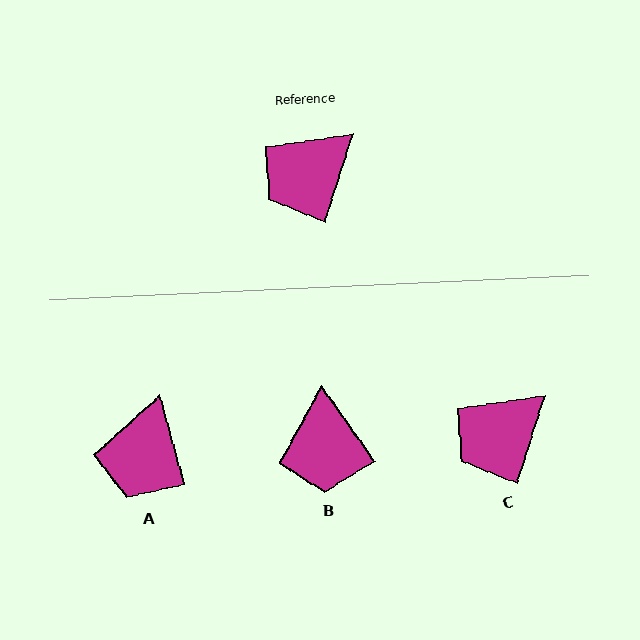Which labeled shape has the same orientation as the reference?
C.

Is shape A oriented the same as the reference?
No, it is off by about 34 degrees.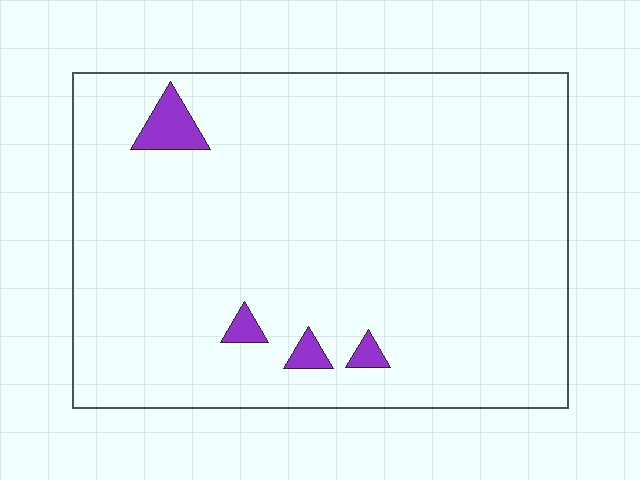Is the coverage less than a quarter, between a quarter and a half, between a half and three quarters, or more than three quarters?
Less than a quarter.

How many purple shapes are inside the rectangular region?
4.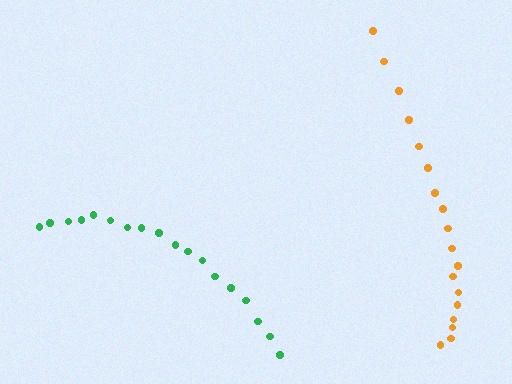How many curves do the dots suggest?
There are 2 distinct paths.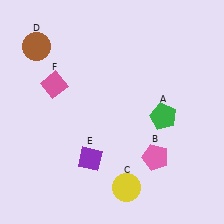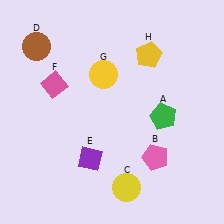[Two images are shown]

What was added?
A yellow circle (G), a yellow pentagon (H) were added in Image 2.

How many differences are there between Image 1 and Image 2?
There are 2 differences between the two images.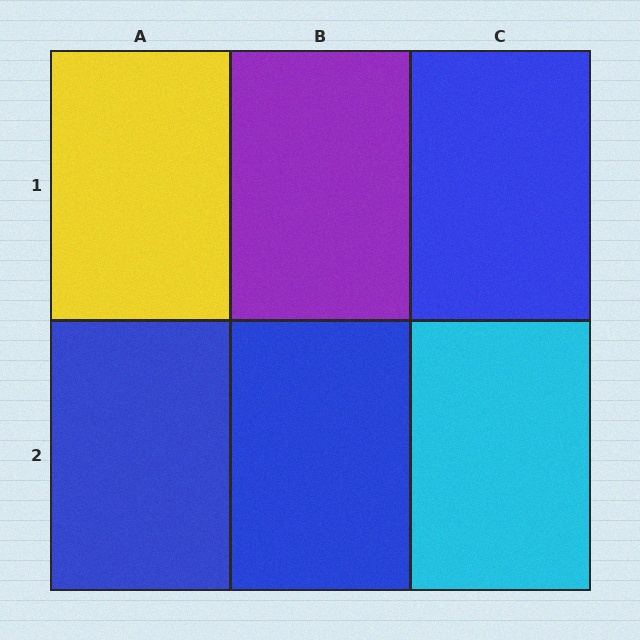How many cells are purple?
1 cell is purple.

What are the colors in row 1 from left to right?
Yellow, purple, blue.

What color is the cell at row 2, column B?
Blue.